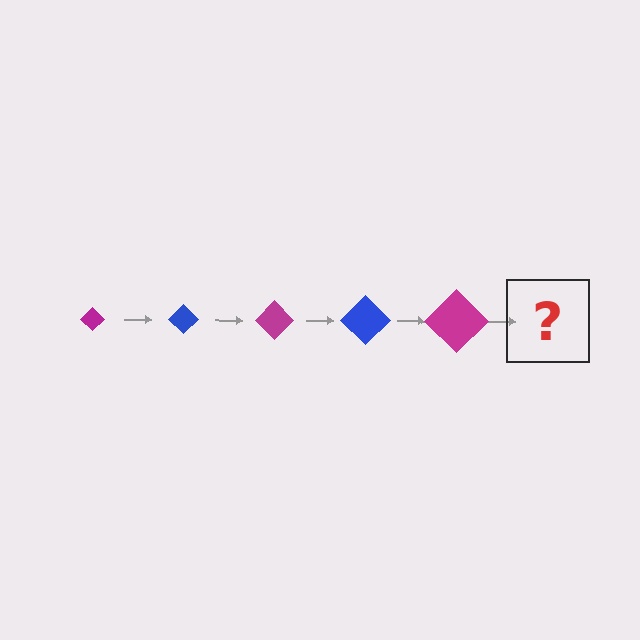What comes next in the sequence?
The next element should be a blue diamond, larger than the previous one.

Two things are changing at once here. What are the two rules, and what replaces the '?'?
The two rules are that the diamond grows larger each step and the color cycles through magenta and blue. The '?' should be a blue diamond, larger than the previous one.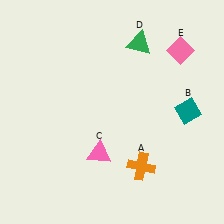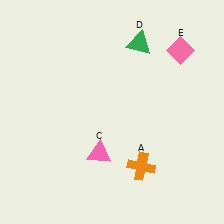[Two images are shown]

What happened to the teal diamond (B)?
The teal diamond (B) was removed in Image 2. It was in the top-right area of Image 1.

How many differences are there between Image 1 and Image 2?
There is 1 difference between the two images.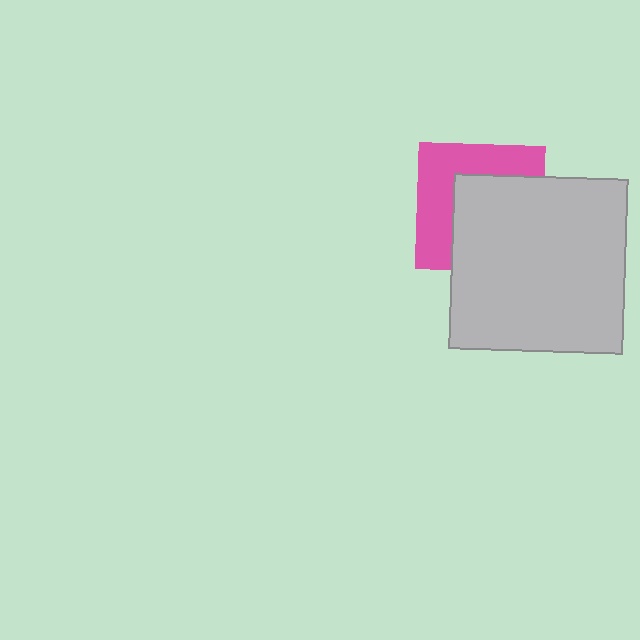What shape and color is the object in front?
The object in front is a light gray square.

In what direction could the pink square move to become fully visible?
The pink square could move toward the upper-left. That would shift it out from behind the light gray square entirely.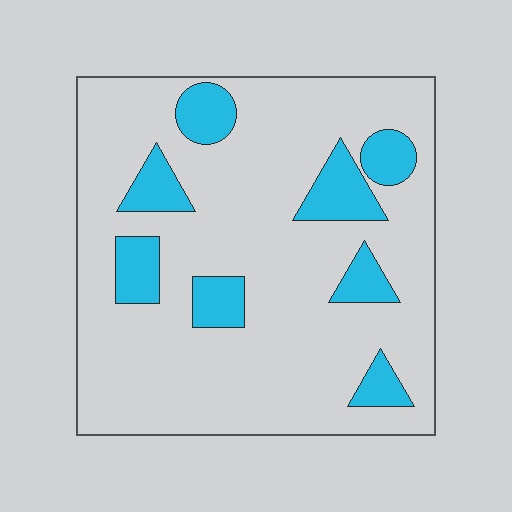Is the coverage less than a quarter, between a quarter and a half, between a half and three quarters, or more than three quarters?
Less than a quarter.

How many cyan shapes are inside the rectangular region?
8.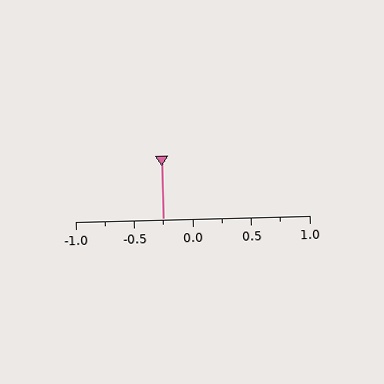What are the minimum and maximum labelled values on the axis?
The axis runs from -1.0 to 1.0.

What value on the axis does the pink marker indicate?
The marker indicates approximately -0.25.